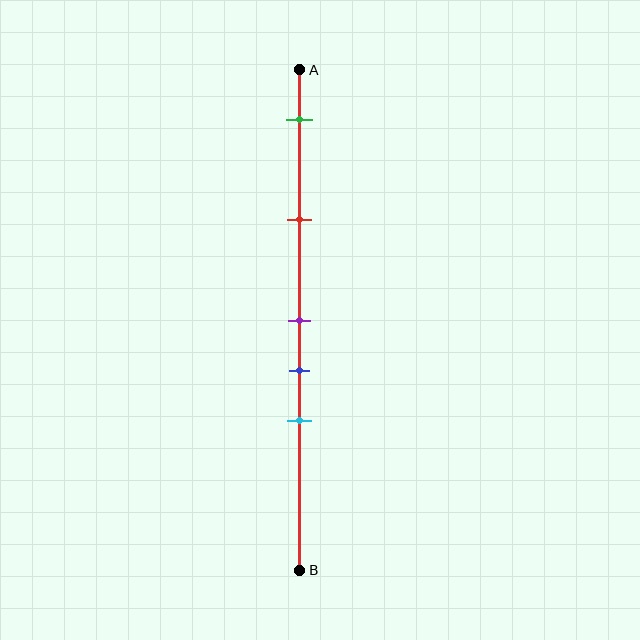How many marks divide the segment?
There are 5 marks dividing the segment.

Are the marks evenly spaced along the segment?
No, the marks are not evenly spaced.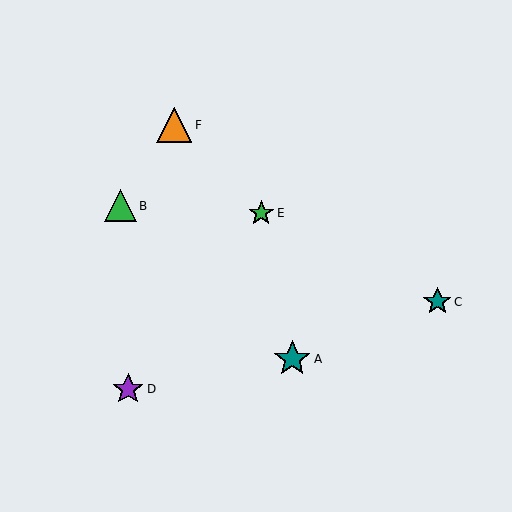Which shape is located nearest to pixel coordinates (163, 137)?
The orange triangle (labeled F) at (174, 125) is nearest to that location.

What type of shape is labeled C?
Shape C is a teal star.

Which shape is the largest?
The teal star (labeled A) is the largest.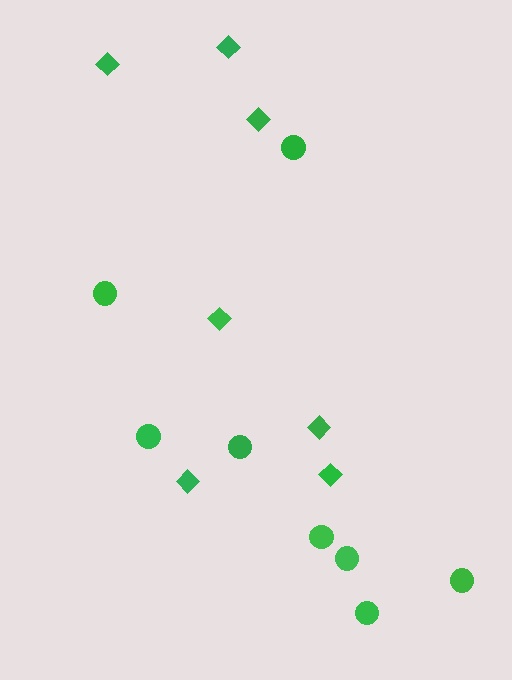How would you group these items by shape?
There are 2 groups: one group of circles (8) and one group of diamonds (7).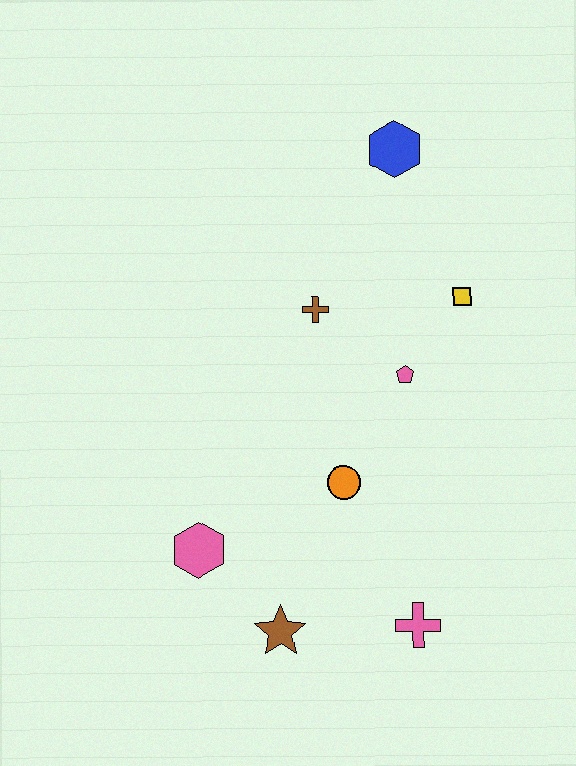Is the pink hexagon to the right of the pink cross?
No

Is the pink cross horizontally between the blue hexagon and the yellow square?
Yes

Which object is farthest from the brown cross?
The pink cross is farthest from the brown cross.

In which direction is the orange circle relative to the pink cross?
The orange circle is above the pink cross.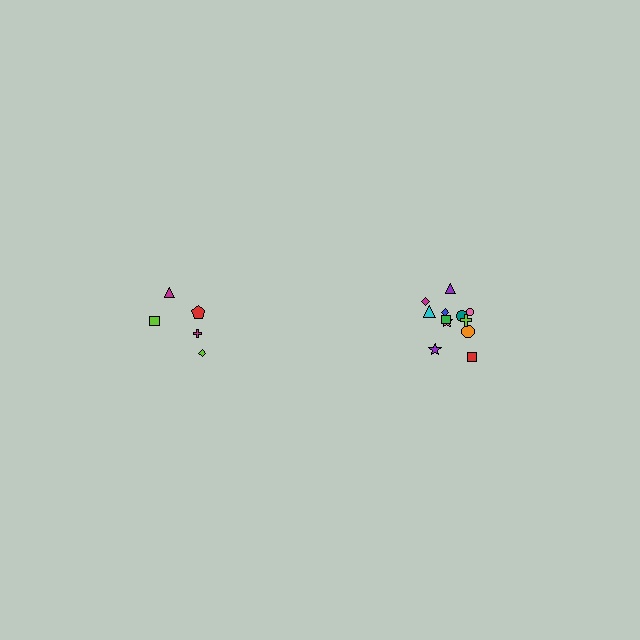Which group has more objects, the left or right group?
The right group.